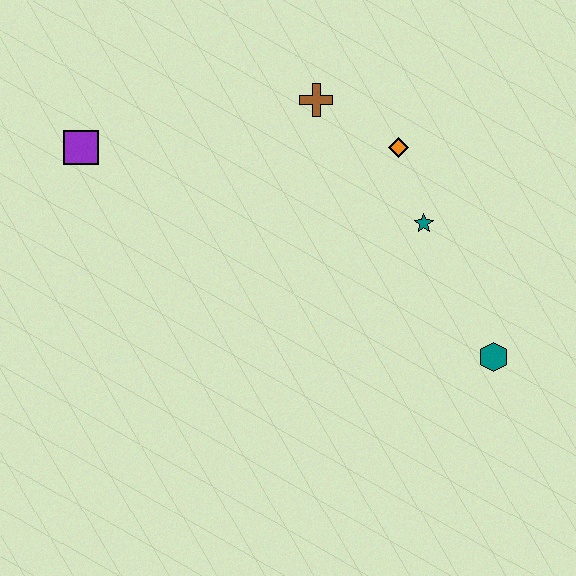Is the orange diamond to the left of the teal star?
Yes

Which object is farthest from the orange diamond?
The purple square is farthest from the orange diamond.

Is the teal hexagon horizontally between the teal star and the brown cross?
No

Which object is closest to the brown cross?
The orange diamond is closest to the brown cross.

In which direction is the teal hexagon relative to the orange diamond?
The teal hexagon is below the orange diamond.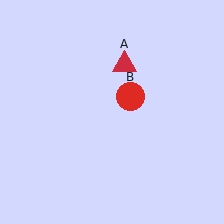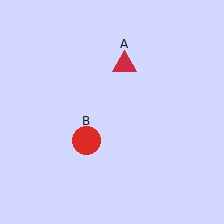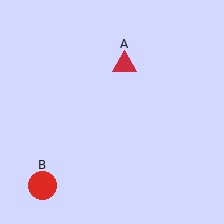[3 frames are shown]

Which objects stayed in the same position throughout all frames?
Red triangle (object A) remained stationary.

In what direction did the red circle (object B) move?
The red circle (object B) moved down and to the left.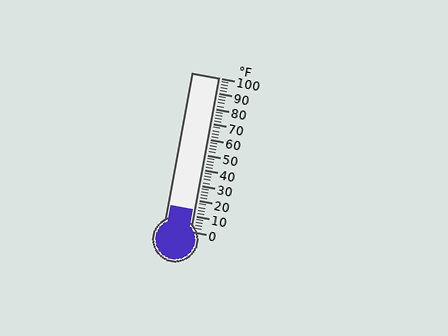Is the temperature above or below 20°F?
The temperature is below 20°F.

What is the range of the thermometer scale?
The thermometer scale ranges from 0°F to 100°F.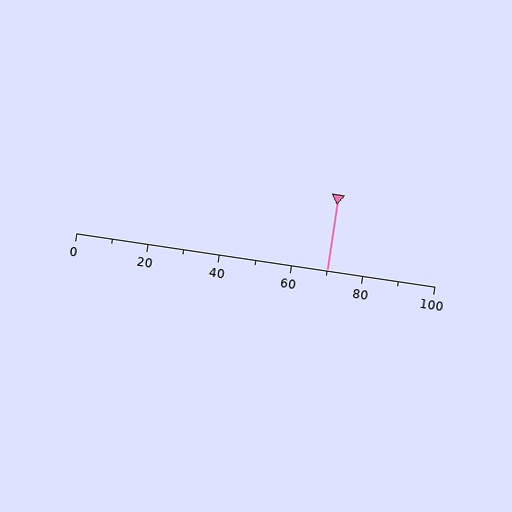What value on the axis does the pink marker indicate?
The marker indicates approximately 70.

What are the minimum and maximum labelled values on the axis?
The axis runs from 0 to 100.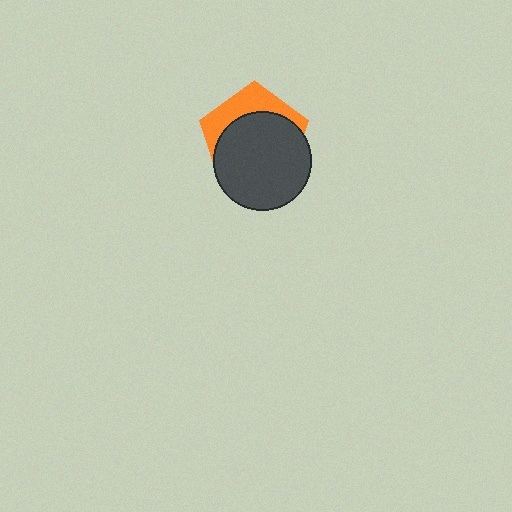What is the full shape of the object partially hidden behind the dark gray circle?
The partially hidden object is an orange pentagon.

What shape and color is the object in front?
The object in front is a dark gray circle.